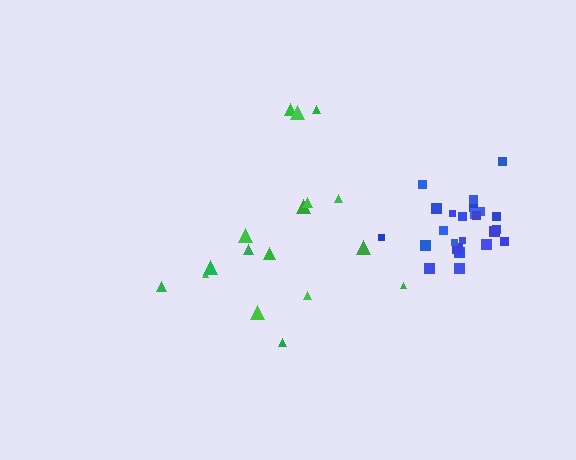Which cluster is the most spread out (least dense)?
Green.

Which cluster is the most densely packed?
Blue.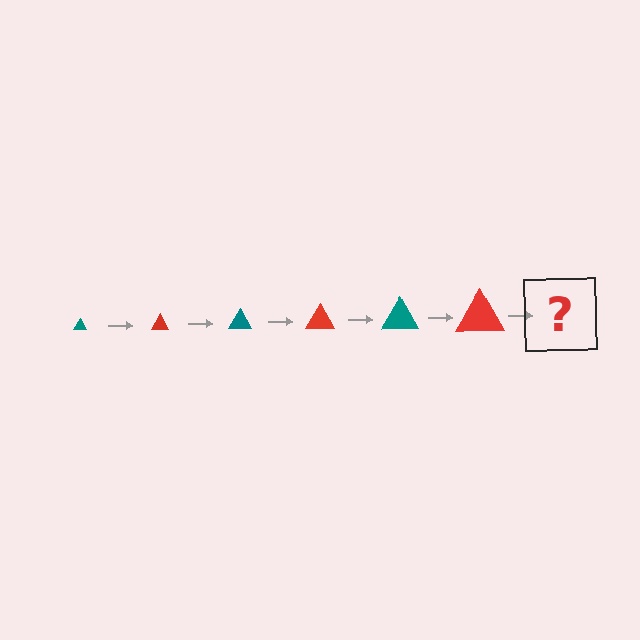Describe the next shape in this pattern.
It should be a teal triangle, larger than the previous one.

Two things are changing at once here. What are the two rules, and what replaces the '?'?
The two rules are that the triangle grows larger each step and the color cycles through teal and red. The '?' should be a teal triangle, larger than the previous one.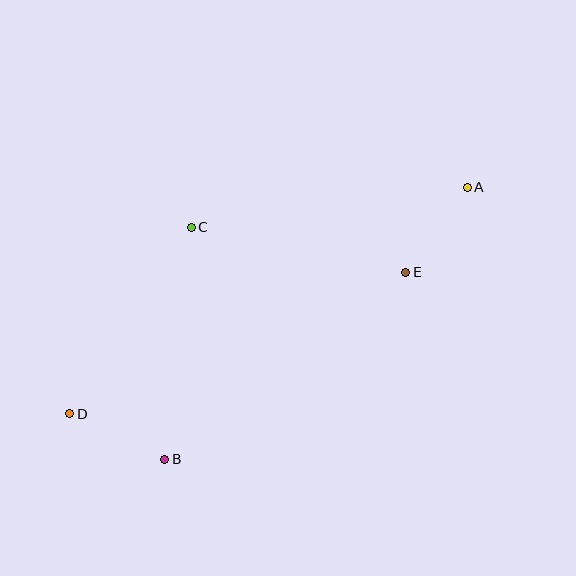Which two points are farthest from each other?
Points A and D are farthest from each other.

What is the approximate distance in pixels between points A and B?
The distance between A and B is approximately 407 pixels.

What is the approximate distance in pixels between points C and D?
The distance between C and D is approximately 223 pixels.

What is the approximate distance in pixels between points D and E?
The distance between D and E is approximately 365 pixels.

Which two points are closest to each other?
Points A and E are closest to each other.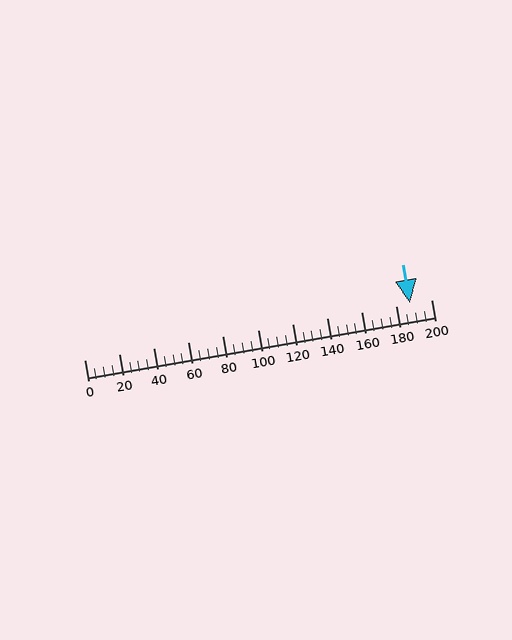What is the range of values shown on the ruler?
The ruler shows values from 0 to 200.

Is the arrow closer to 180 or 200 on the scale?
The arrow is closer to 180.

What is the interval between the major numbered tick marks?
The major tick marks are spaced 20 units apart.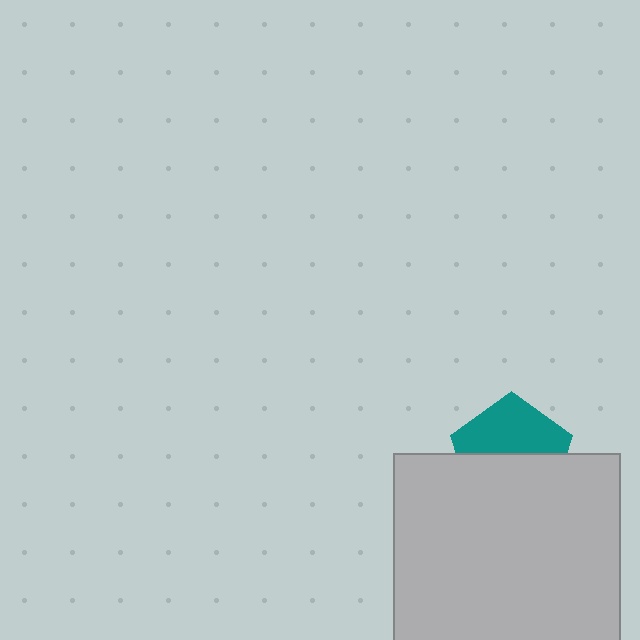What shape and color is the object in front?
The object in front is a light gray rectangle.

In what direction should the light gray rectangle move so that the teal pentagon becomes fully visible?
The light gray rectangle should move down. That is the shortest direction to clear the overlap and leave the teal pentagon fully visible.